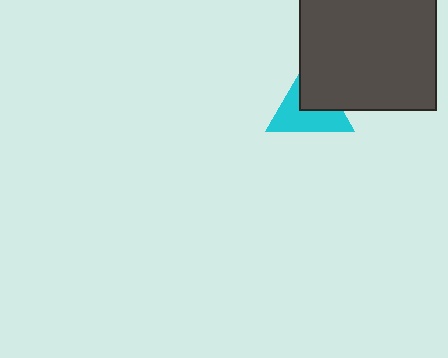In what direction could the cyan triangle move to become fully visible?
The cyan triangle could move toward the lower-left. That would shift it out from behind the dark gray square entirely.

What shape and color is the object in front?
The object in front is a dark gray square.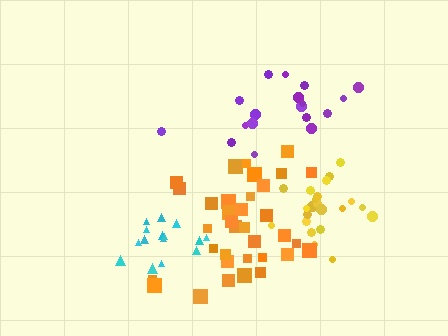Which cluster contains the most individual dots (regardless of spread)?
Orange (35).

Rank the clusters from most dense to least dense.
cyan, yellow, orange, purple.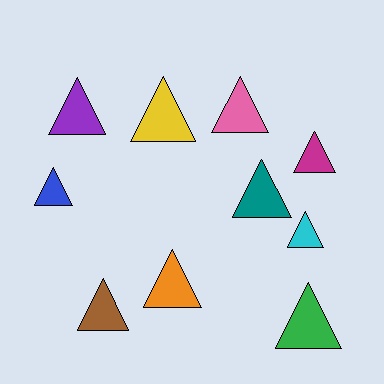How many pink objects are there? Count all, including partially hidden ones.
There is 1 pink object.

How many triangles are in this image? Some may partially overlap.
There are 10 triangles.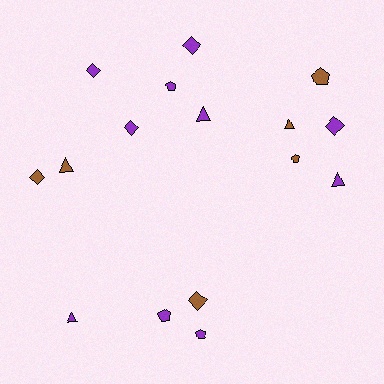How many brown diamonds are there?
There are 2 brown diamonds.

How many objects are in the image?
There are 16 objects.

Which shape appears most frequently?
Diamond, with 6 objects.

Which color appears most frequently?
Purple, with 10 objects.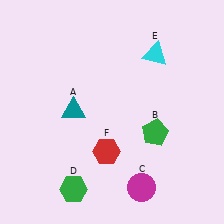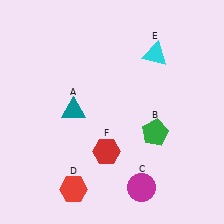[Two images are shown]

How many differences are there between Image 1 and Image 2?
There is 1 difference between the two images.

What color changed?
The hexagon (D) changed from green in Image 1 to red in Image 2.